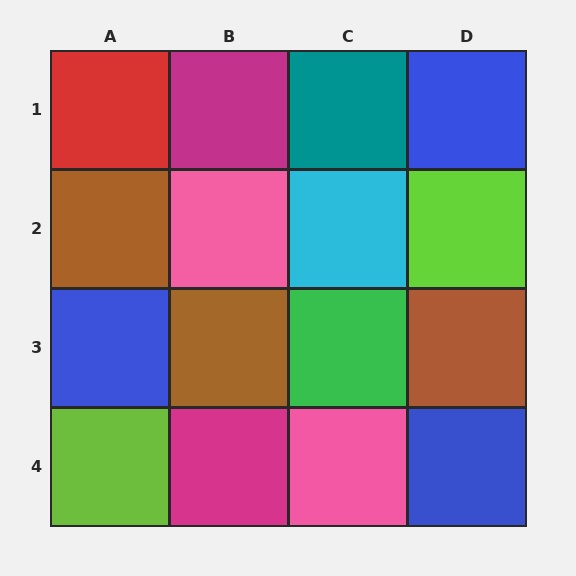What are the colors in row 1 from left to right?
Red, magenta, teal, blue.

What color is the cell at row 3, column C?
Green.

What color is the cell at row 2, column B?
Pink.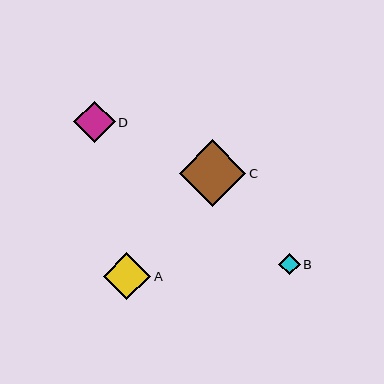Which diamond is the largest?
Diamond C is the largest with a size of approximately 67 pixels.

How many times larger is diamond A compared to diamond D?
Diamond A is approximately 1.1 times the size of diamond D.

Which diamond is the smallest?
Diamond B is the smallest with a size of approximately 21 pixels.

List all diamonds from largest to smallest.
From largest to smallest: C, A, D, B.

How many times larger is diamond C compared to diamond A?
Diamond C is approximately 1.4 times the size of diamond A.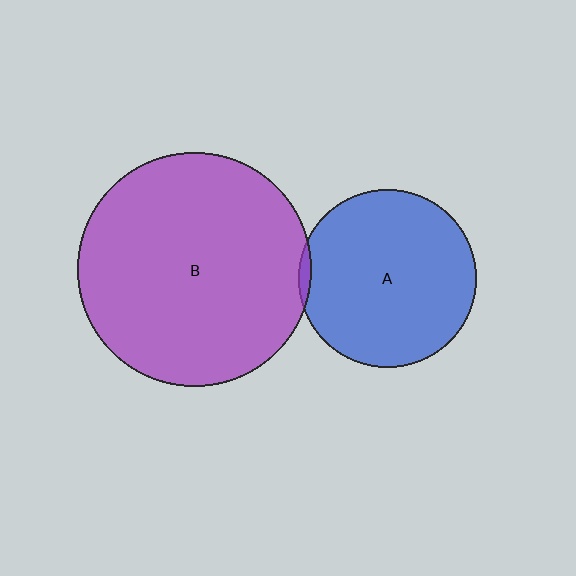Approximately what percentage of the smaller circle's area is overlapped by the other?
Approximately 5%.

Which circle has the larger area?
Circle B (purple).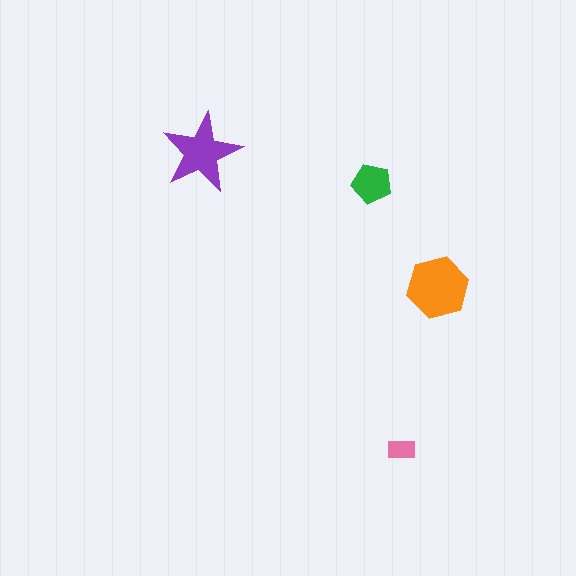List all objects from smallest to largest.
The pink rectangle, the green pentagon, the purple star, the orange hexagon.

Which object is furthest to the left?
The purple star is leftmost.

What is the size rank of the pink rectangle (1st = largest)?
4th.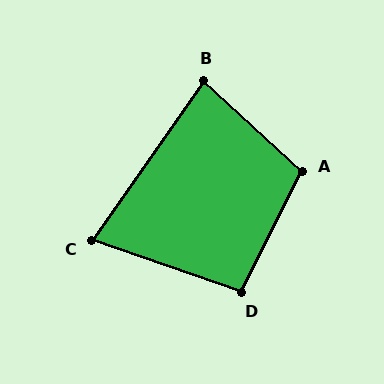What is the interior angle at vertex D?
Approximately 97 degrees (obtuse).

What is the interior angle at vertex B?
Approximately 83 degrees (acute).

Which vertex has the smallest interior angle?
C, at approximately 74 degrees.